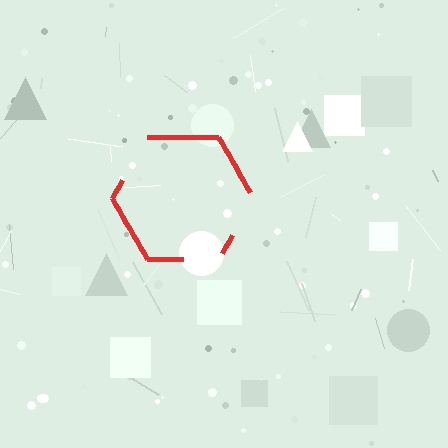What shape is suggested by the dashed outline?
The dashed outline suggests a hexagon.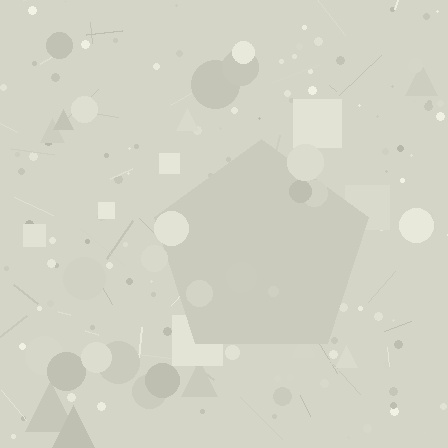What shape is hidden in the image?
A pentagon is hidden in the image.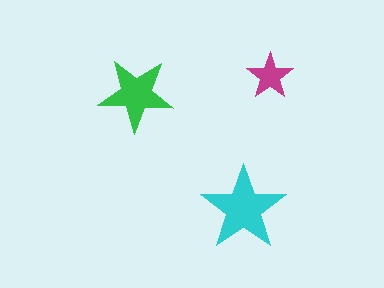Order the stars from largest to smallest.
the cyan one, the green one, the magenta one.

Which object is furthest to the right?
The magenta star is rightmost.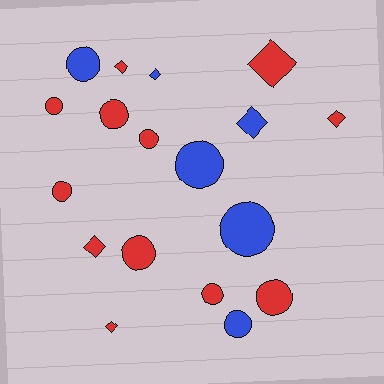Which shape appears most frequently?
Circle, with 11 objects.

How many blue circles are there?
There are 4 blue circles.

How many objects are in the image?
There are 18 objects.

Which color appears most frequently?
Red, with 12 objects.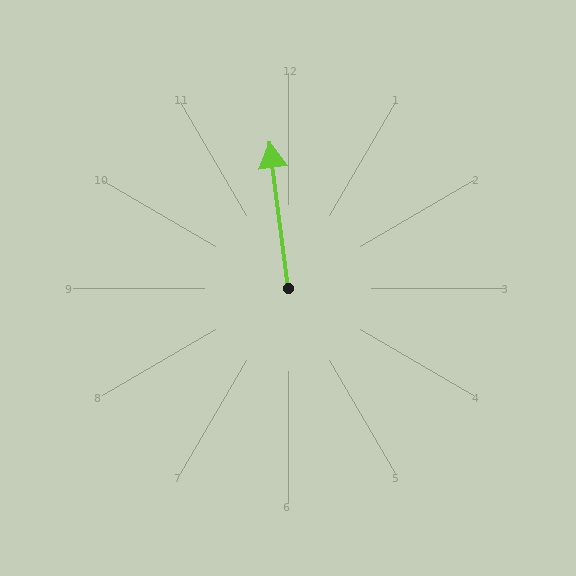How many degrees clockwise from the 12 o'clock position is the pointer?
Approximately 353 degrees.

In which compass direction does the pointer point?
North.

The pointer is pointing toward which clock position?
Roughly 12 o'clock.